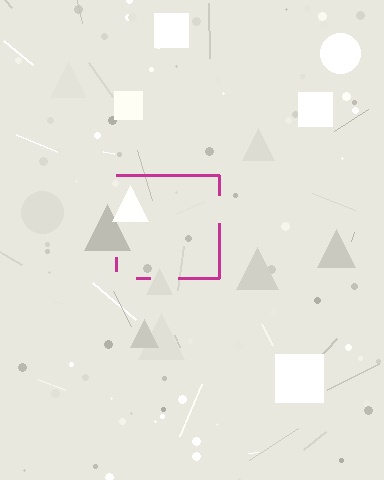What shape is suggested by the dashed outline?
The dashed outline suggests a square.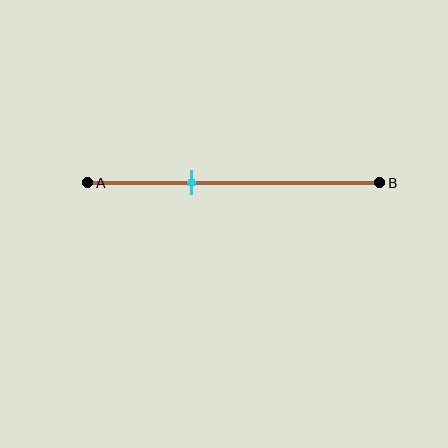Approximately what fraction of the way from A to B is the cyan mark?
The cyan mark is approximately 35% of the way from A to B.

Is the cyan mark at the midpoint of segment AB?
No, the mark is at about 35% from A, not at the 50% midpoint.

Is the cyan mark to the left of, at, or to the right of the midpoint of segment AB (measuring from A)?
The cyan mark is to the left of the midpoint of segment AB.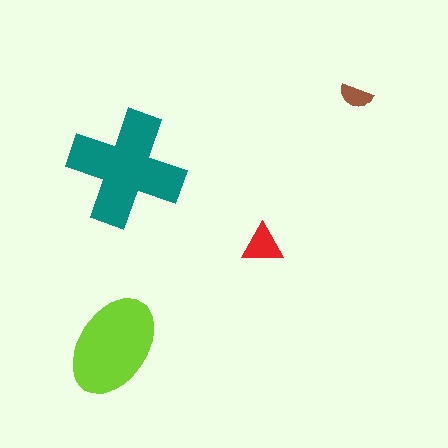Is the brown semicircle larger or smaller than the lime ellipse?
Smaller.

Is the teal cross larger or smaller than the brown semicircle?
Larger.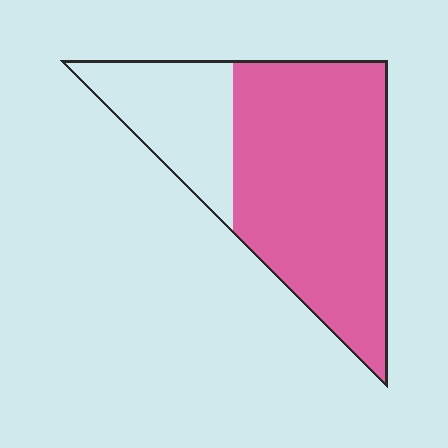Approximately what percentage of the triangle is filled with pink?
Approximately 70%.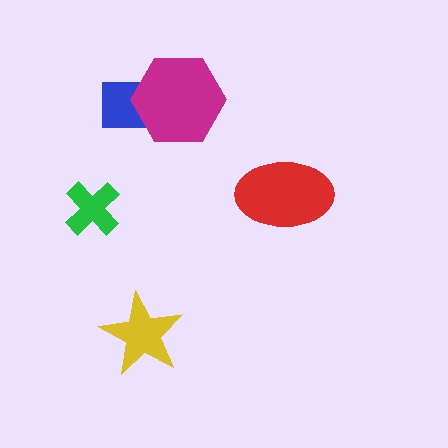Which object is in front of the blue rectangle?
The magenta hexagon is in front of the blue rectangle.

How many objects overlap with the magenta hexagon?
1 object overlaps with the magenta hexagon.